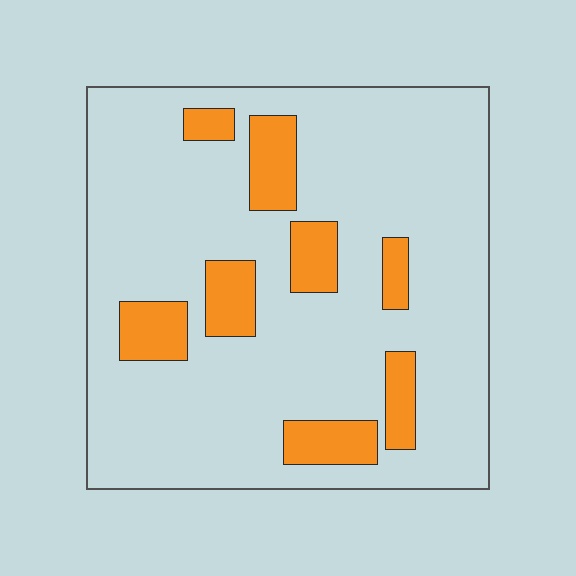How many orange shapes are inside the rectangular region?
8.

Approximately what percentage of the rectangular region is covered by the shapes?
Approximately 15%.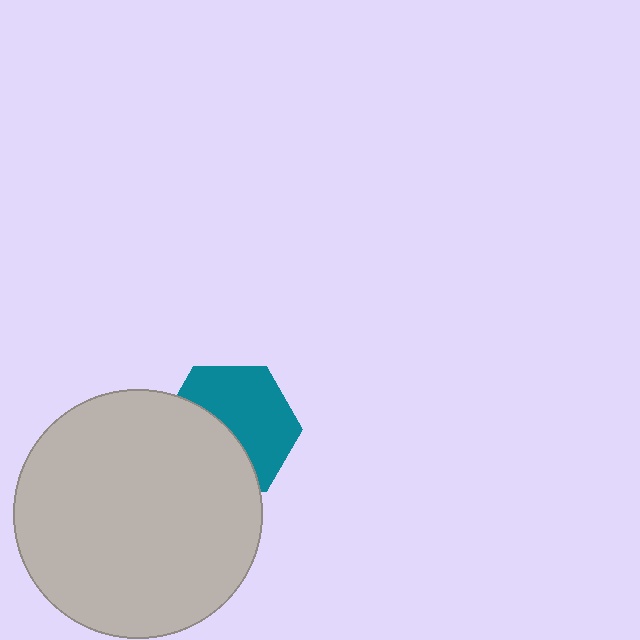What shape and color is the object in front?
The object in front is a light gray circle.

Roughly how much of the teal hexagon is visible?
About half of it is visible (roughly 56%).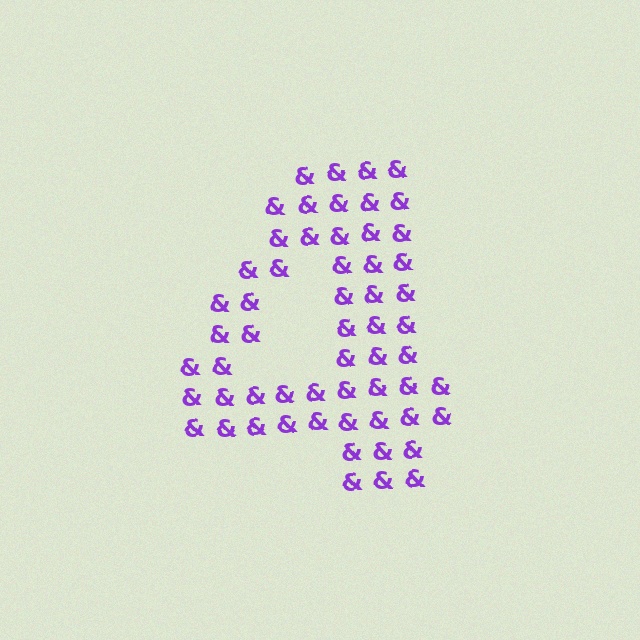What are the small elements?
The small elements are ampersands.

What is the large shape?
The large shape is the digit 4.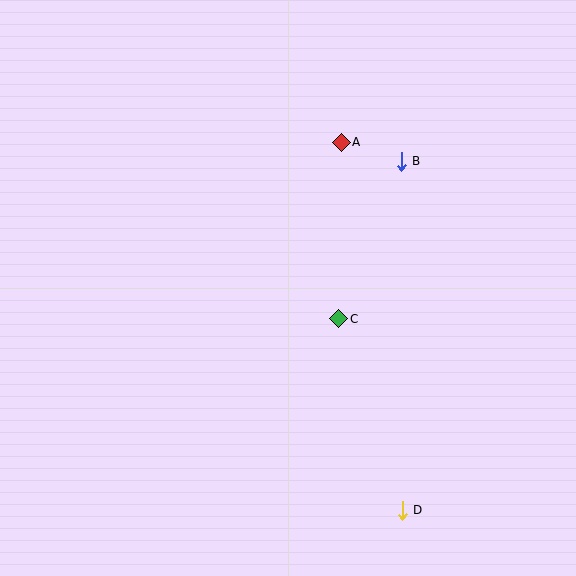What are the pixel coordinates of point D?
Point D is at (402, 510).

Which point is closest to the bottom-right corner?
Point D is closest to the bottom-right corner.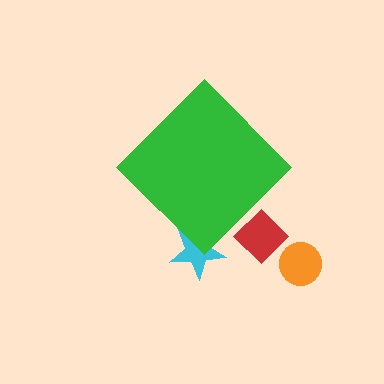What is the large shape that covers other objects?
A green diamond.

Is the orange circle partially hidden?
No, the orange circle is fully visible.